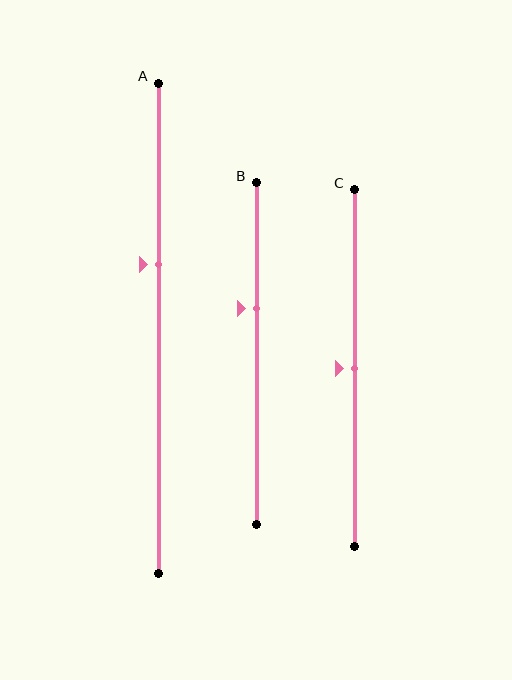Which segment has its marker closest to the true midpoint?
Segment C has its marker closest to the true midpoint.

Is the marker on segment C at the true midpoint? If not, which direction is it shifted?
Yes, the marker on segment C is at the true midpoint.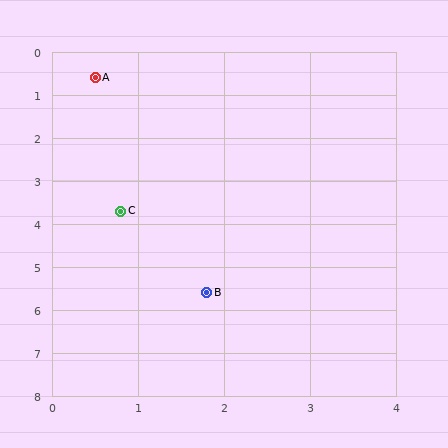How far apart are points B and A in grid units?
Points B and A are about 5.2 grid units apart.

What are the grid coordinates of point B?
Point B is at approximately (1.8, 5.6).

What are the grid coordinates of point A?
Point A is at approximately (0.5, 0.6).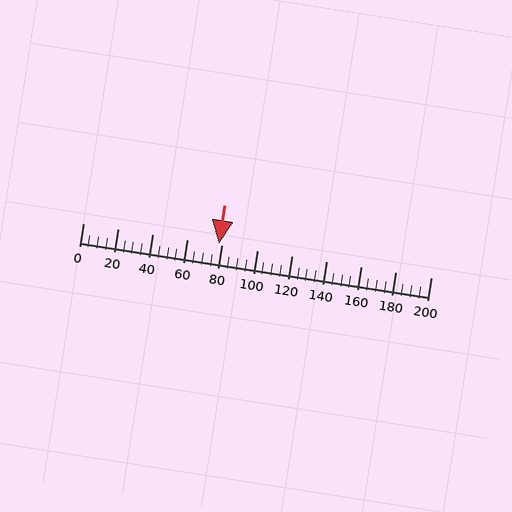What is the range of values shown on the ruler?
The ruler shows values from 0 to 200.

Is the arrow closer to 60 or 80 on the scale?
The arrow is closer to 80.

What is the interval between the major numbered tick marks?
The major tick marks are spaced 20 units apart.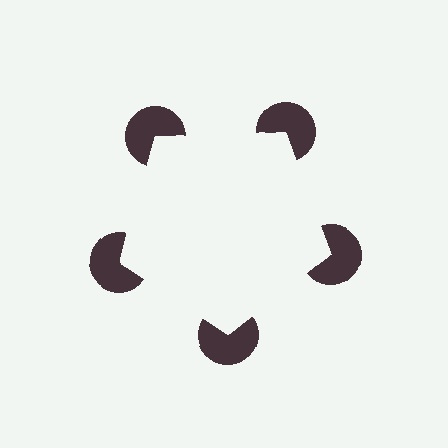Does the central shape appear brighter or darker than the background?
It typically appears slightly brighter than the background, even though no actual brightness change is drawn.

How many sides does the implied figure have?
5 sides.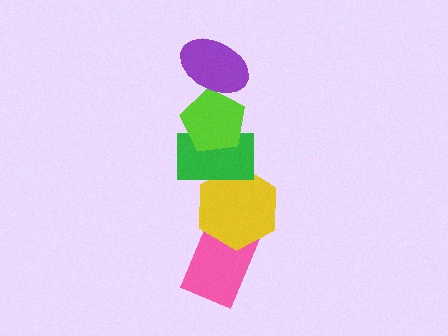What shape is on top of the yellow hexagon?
The green rectangle is on top of the yellow hexagon.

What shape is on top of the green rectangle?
The lime pentagon is on top of the green rectangle.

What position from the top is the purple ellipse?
The purple ellipse is 1st from the top.